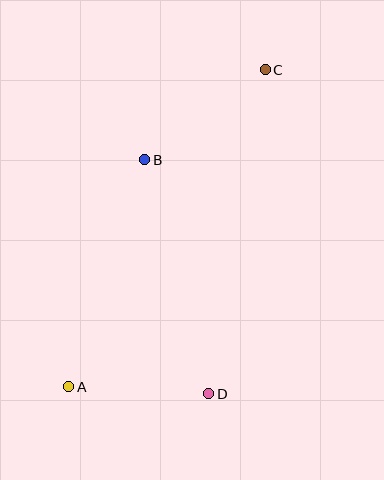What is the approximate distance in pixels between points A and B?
The distance between A and B is approximately 239 pixels.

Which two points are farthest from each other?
Points A and C are farthest from each other.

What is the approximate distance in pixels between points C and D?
The distance between C and D is approximately 329 pixels.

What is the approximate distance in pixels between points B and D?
The distance between B and D is approximately 243 pixels.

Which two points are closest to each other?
Points A and D are closest to each other.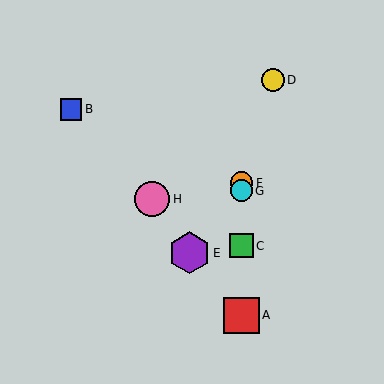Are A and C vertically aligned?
Yes, both are at x≈242.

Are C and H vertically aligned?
No, C is at x≈241 and H is at x≈152.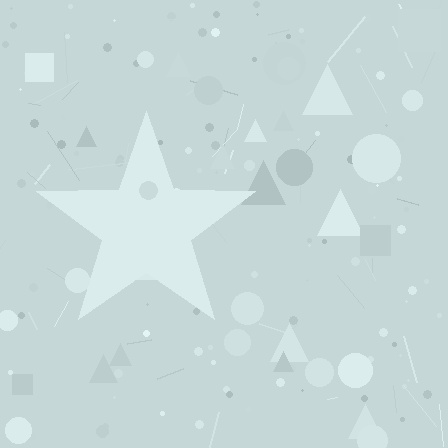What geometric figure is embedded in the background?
A star is embedded in the background.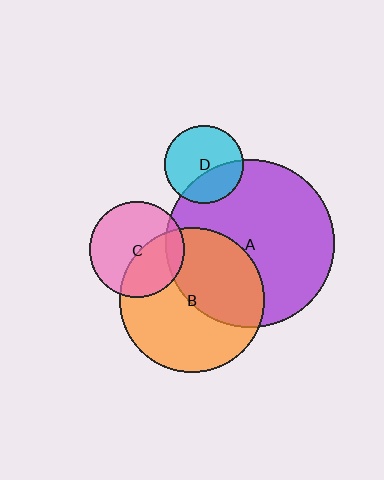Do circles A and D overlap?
Yes.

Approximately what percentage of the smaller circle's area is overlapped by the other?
Approximately 35%.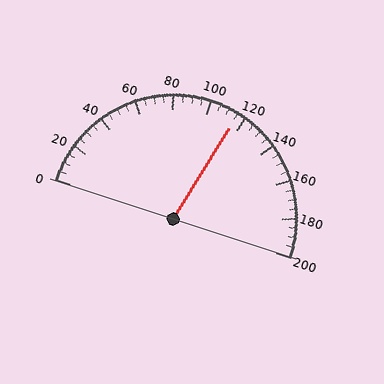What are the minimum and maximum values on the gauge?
The gauge ranges from 0 to 200.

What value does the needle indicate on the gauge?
The needle indicates approximately 115.